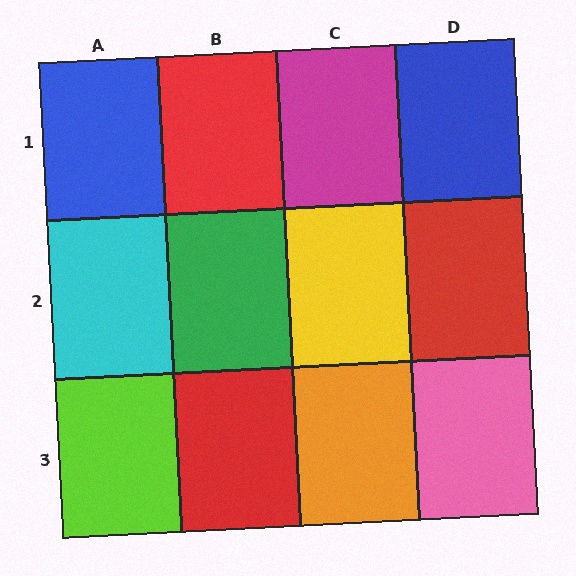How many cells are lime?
1 cell is lime.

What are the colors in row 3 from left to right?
Lime, red, orange, pink.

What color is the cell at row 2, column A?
Cyan.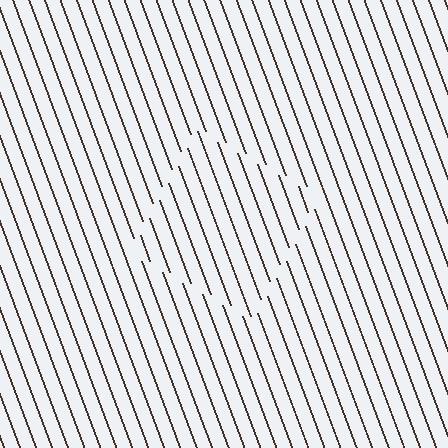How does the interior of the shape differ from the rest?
The interior of the shape contains the same grating, shifted by half a period — the contour is defined by the phase discontinuity where line-ends from the inner and outer gratings abut.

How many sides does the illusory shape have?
4 sides — the line-ends trace a square.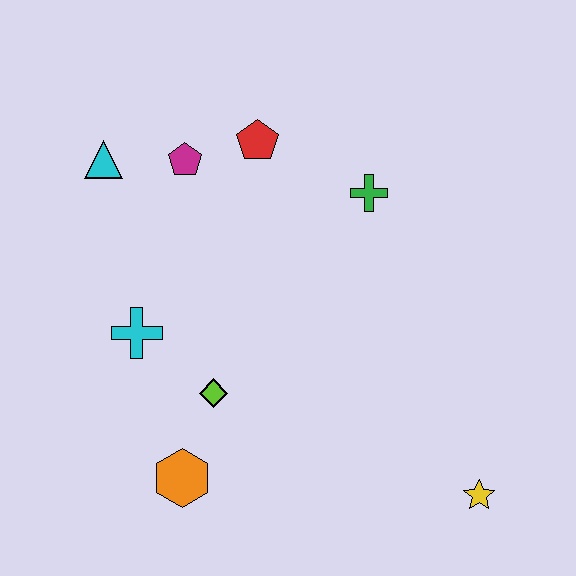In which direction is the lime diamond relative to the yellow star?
The lime diamond is to the left of the yellow star.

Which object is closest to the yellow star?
The lime diamond is closest to the yellow star.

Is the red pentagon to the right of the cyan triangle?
Yes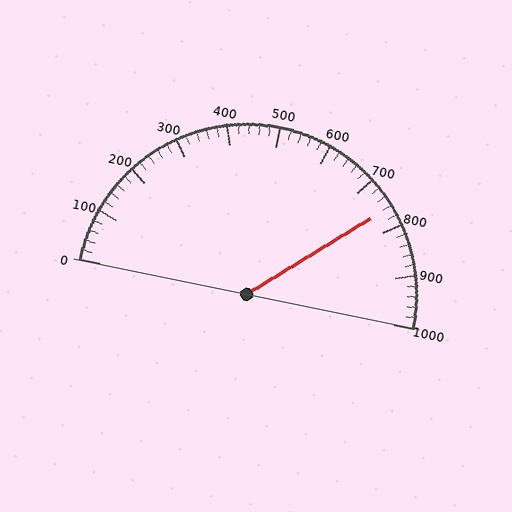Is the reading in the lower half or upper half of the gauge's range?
The reading is in the upper half of the range (0 to 1000).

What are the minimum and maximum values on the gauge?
The gauge ranges from 0 to 1000.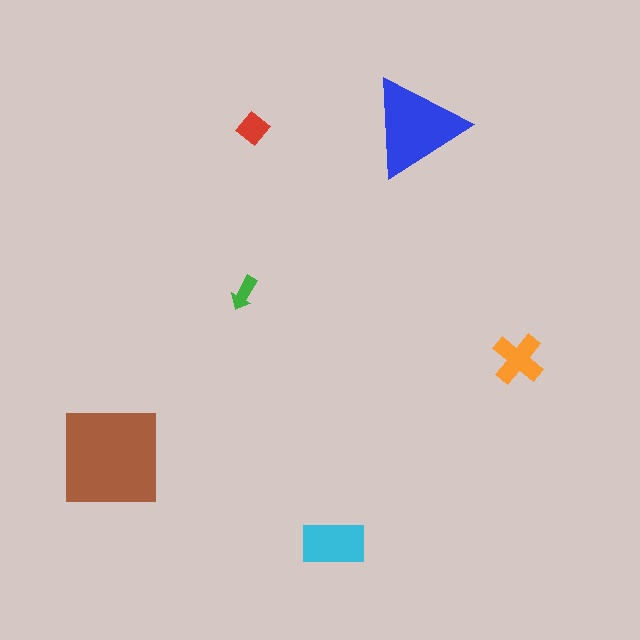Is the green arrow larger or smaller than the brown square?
Smaller.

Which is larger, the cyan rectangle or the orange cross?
The cyan rectangle.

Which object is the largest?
The brown square.